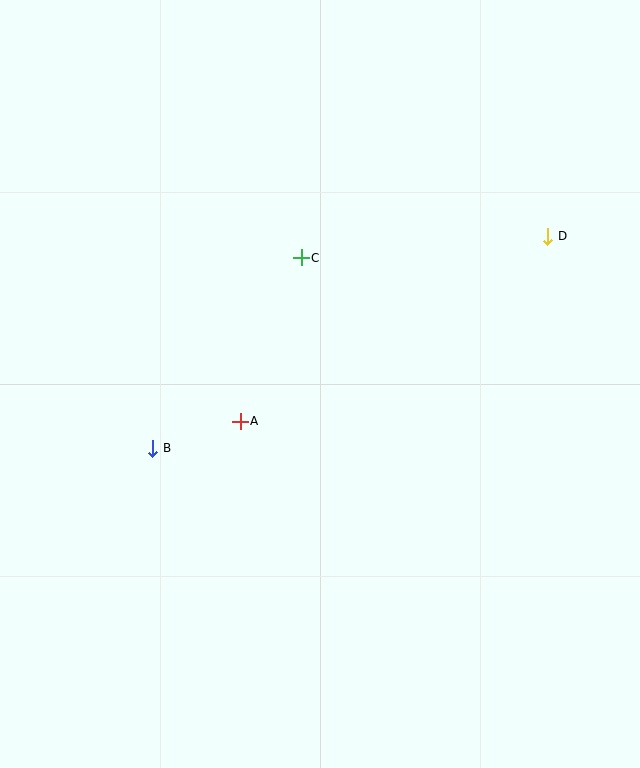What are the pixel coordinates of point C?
Point C is at (301, 258).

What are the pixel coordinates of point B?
Point B is at (153, 448).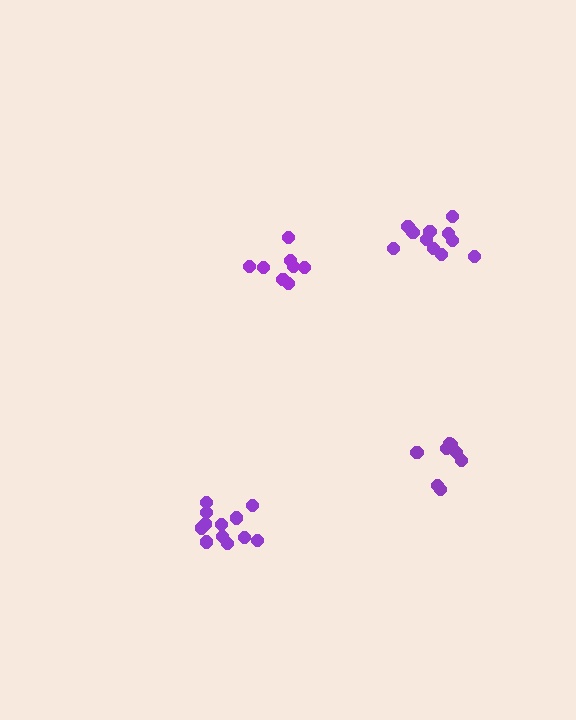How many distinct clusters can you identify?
There are 4 distinct clusters.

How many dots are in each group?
Group 1: 8 dots, Group 2: 11 dots, Group 3: 8 dots, Group 4: 13 dots (40 total).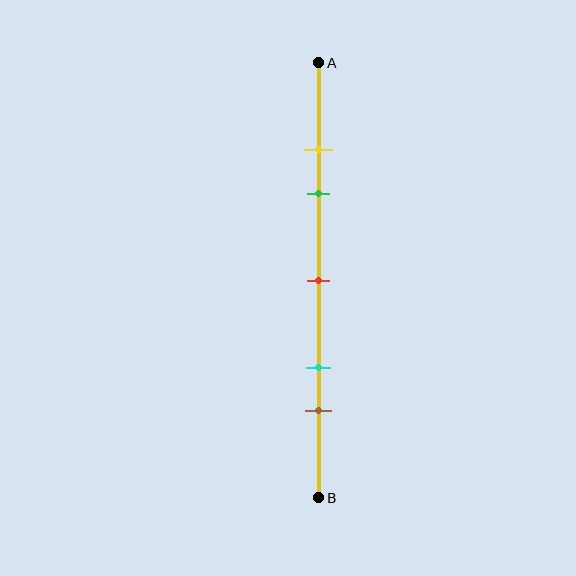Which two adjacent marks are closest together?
The yellow and green marks are the closest adjacent pair.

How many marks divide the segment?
There are 5 marks dividing the segment.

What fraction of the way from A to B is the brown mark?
The brown mark is approximately 80% (0.8) of the way from A to B.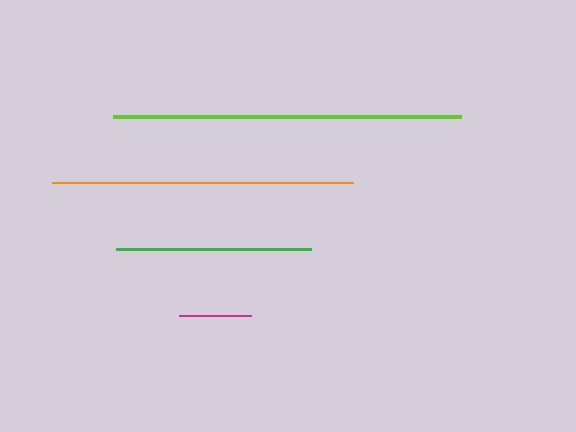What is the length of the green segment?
The green segment is approximately 194 pixels long.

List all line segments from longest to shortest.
From longest to shortest: lime, orange, green, magenta.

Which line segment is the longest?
The lime line is the longest at approximately 348 pixels.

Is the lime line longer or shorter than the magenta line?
The lime line is longer than the magenta line.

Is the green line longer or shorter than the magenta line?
The green line is longer than the magenta line.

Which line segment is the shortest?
The magenta line is the shortest at approximately 72 pixels.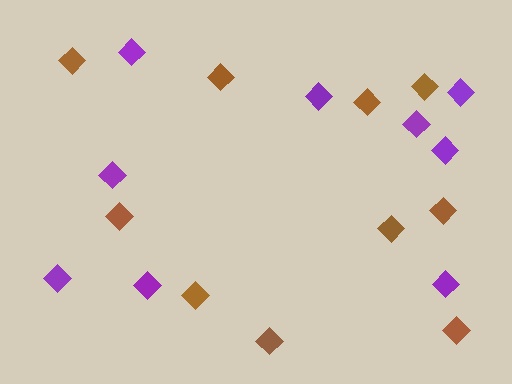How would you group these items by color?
There are 2 groups: one group of purple diamonds (9) and one group of brown diamonds (10).